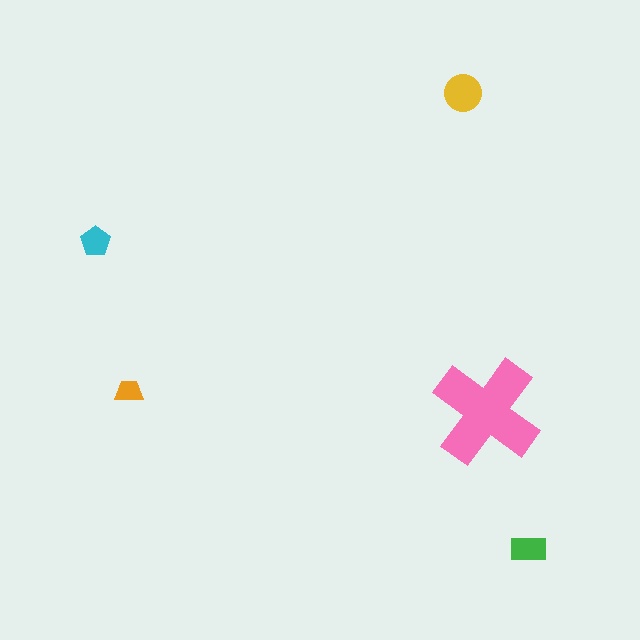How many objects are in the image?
There are 5 objects in the image.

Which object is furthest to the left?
The cyan pentagon is leftmost.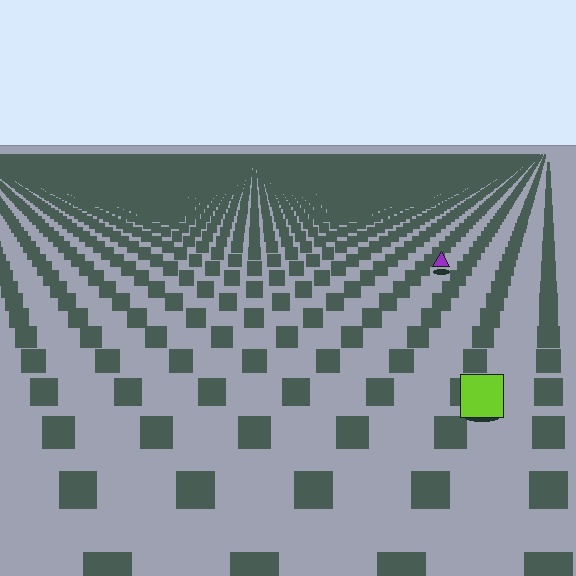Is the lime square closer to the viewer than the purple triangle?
Yes. The lime square is closer — you can tell from the texture gradient: the ground texture is coarser near it.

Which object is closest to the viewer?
The lime square is closest. The texture marks near it are larger and more spread out.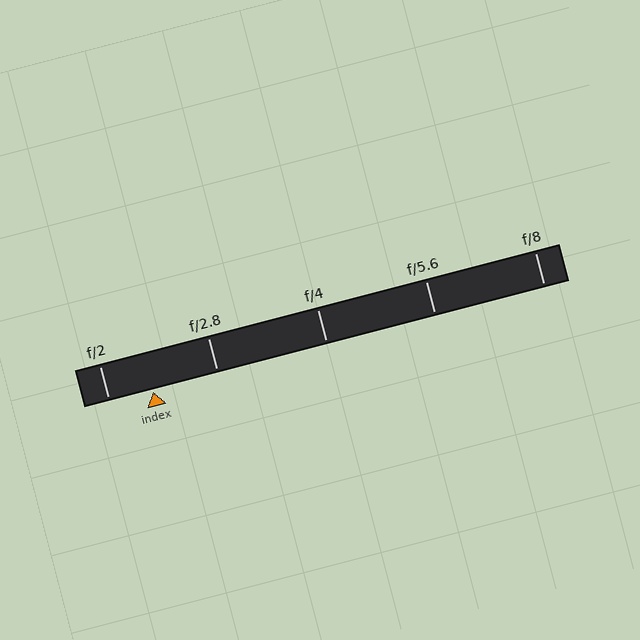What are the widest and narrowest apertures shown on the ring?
The widest aperture shown is f/2 and the narrowest is f/8.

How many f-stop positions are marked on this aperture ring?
There are 5 f-stop positions marked.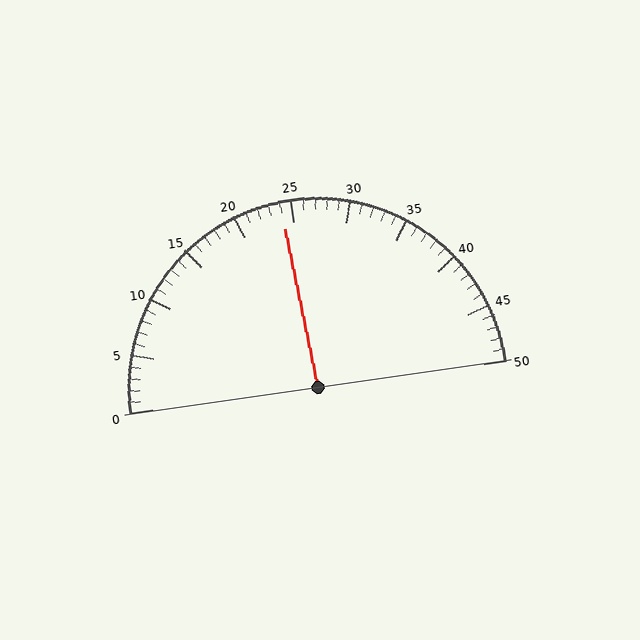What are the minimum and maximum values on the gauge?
The gauge ranges from 0 to 50.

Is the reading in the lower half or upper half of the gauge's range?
The reading is in the lower half of the range (0 to 50).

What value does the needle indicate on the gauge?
The needle indicates approximately 24.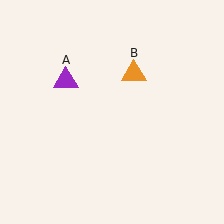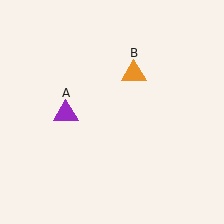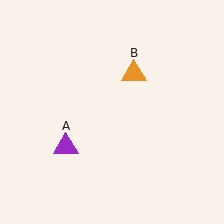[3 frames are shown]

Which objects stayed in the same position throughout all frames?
Orange triangle (object B) remained stationary.